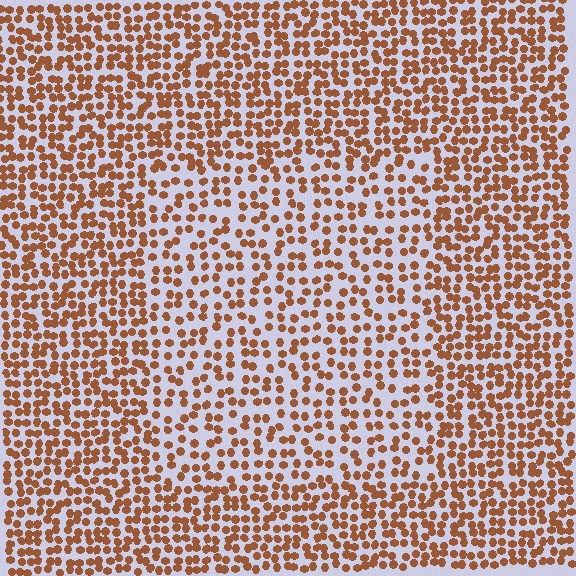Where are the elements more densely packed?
The elements are more densely packed outside the rectangle boundary.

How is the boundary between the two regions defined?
The boundary is defined by a change in element density (approximately 1.6x ratio). All elements are the same color, size, and shape.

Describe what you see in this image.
The image contains small brown elements arranged at two different densities. A rectangle-shaped region is visible where the elements are less densely packed than the surrounding area.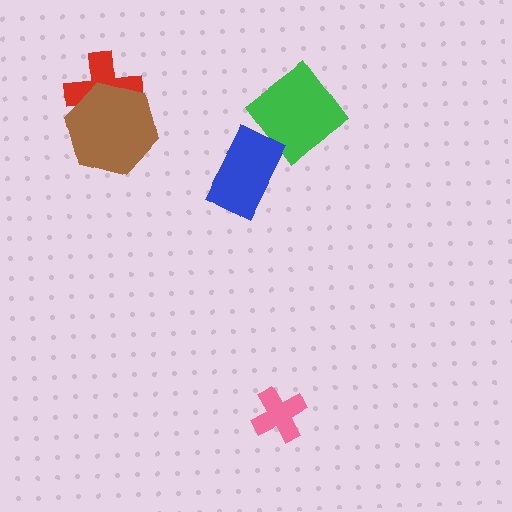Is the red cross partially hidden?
Yes, it is partially covered by another shape.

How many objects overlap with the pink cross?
0 objects overlap with the pink cross.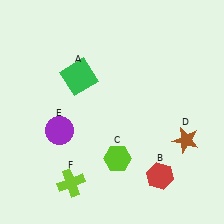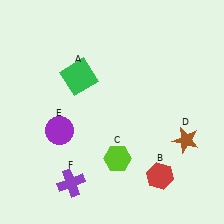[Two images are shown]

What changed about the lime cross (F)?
In Image 1, F is lime. In Image 2, it changed to purple.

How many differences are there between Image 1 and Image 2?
There is 1 difference between the two images.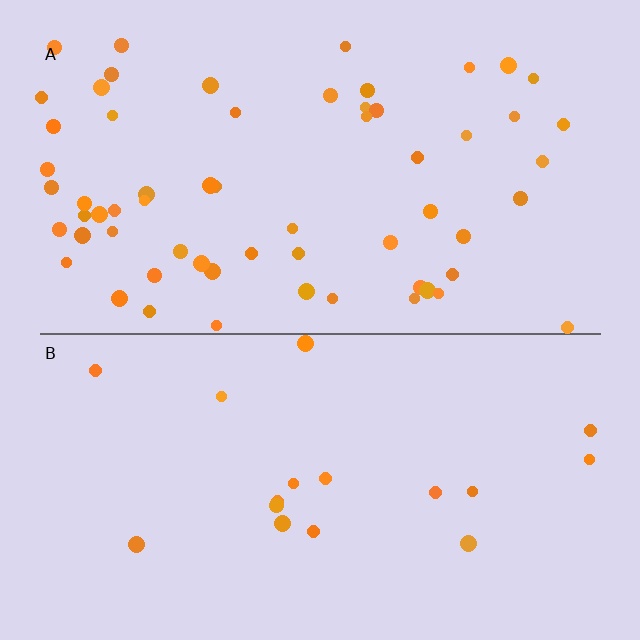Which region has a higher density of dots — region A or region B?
A (the top).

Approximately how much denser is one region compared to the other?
Approximately 3.6× — region A over region B.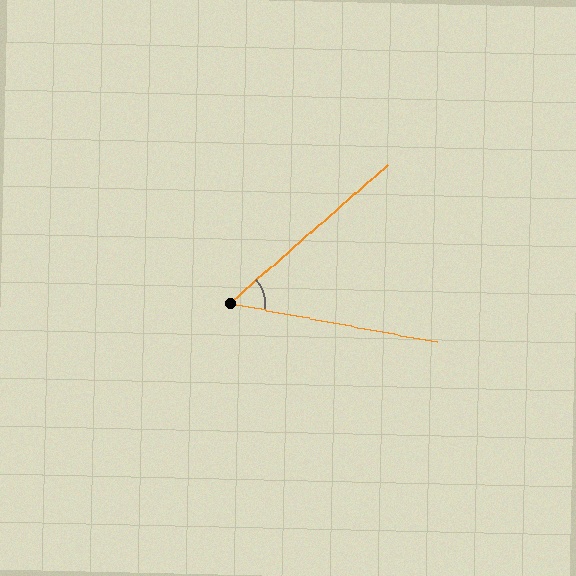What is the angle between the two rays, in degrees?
Approximately 52 degrees.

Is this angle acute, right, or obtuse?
It is acute.